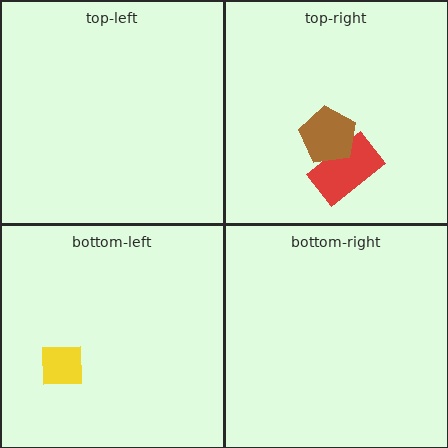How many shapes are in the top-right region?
2.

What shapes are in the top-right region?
The red rectangle, the brown pentagon.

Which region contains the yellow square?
The bottom-left region.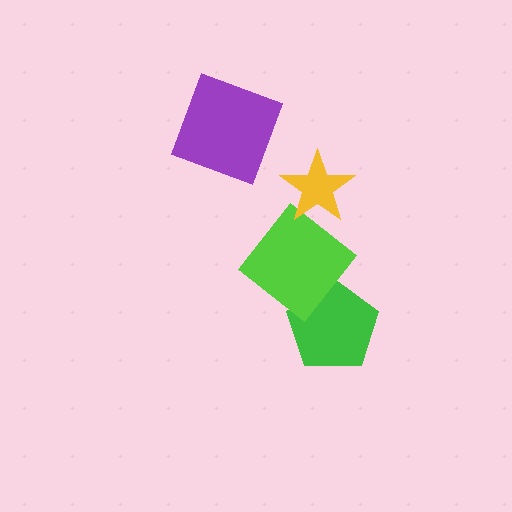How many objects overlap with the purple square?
0 objects overlap with the purple square.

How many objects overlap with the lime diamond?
1 object overlaps with the lime diamond.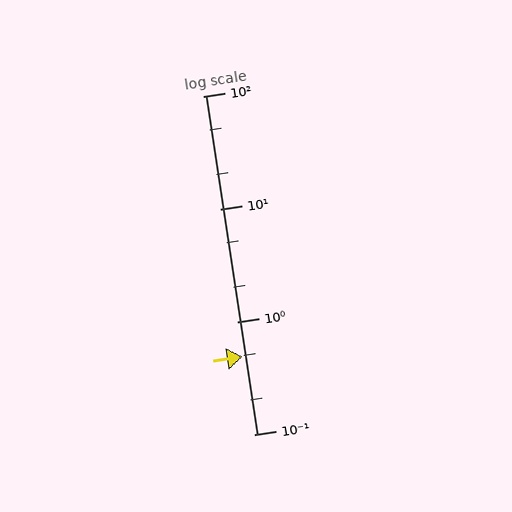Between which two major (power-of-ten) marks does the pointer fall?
The pointer is between 0.1 and 1.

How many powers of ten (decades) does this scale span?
The scale spans 3 decades, from 0.1 to 100.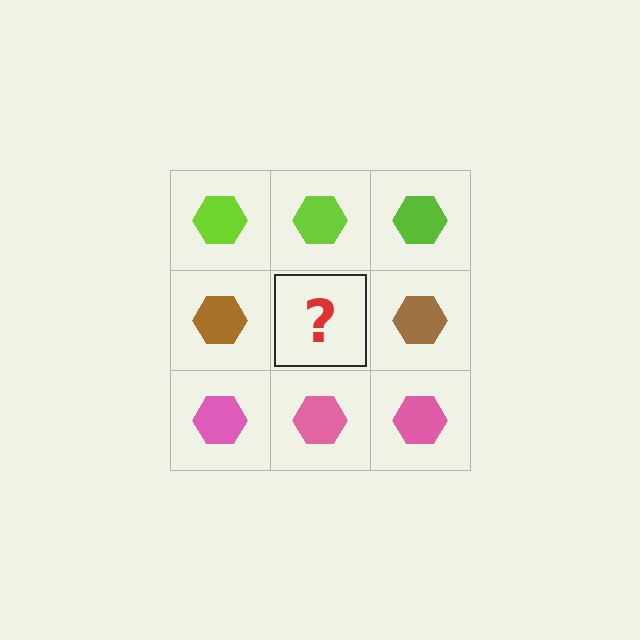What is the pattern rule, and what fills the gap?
The rule is that each row has a consistent color. The gap should be filled with a brown hexagon.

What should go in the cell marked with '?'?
The missing cell should contain a brown hexagon.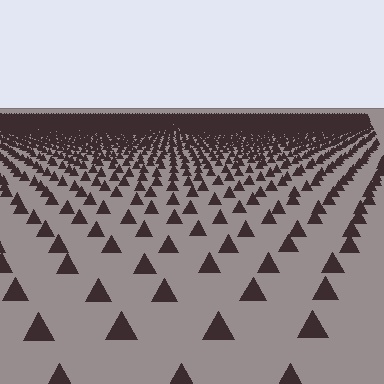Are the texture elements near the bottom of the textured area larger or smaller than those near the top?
Larger. Near the bottom, elements are closer to the viewer and appear at a bigger on-screen size.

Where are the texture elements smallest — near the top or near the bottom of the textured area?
Near the top.